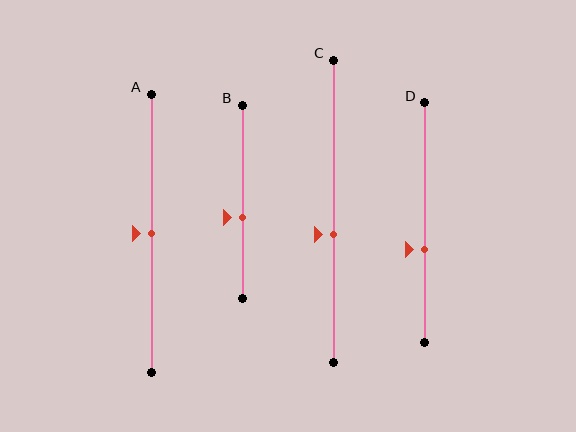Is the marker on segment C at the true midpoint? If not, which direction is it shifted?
No, the marker on segment C is shifted downward by about 8% of the segment length.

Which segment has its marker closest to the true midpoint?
Segment A has its marker closest to the true midpoint.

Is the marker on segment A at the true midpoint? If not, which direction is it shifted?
Yes, the marker on segment A is at the true midpoint.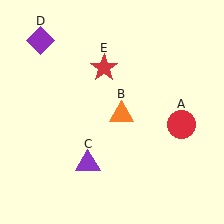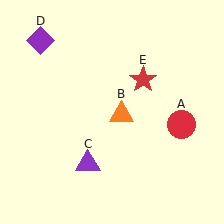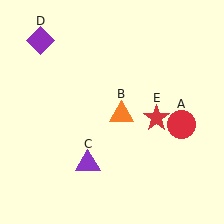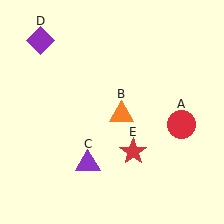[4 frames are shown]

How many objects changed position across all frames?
1 object changed position: red star (object E).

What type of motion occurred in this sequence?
The red star (object E) rotated clockwise around the center of the scene.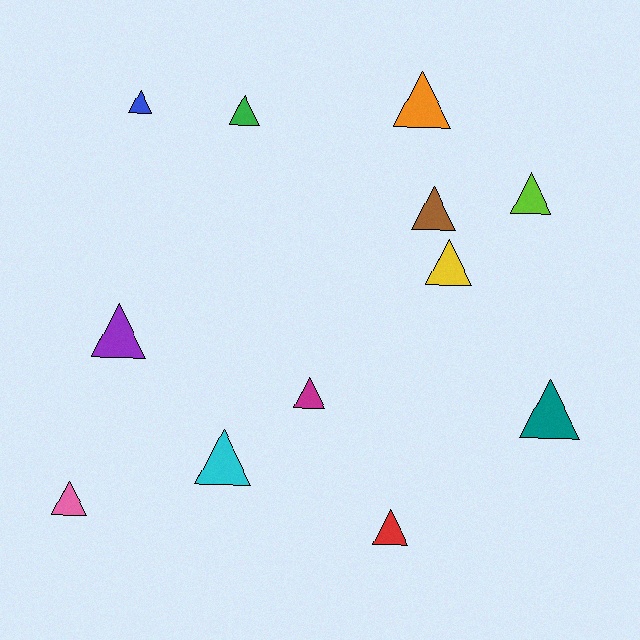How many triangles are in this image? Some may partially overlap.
There are 12 triangles.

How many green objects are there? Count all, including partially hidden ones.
There is 1 green object.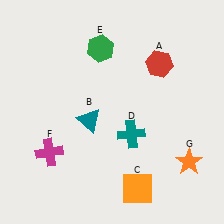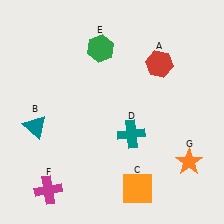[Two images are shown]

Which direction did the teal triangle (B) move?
The teal triangle (B) moved left.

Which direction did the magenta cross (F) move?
The magenta cross (F) moved down.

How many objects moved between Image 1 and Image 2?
2 objects moved between the two images.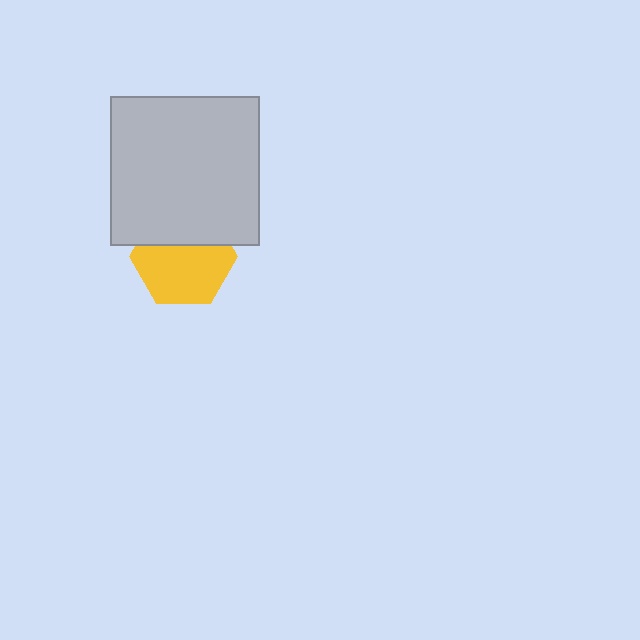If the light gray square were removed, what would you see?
You would see the complete yellow hexagon.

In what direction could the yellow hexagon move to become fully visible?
The yellow hexagon could move down. That would shift it out from behind the light gray square entirely.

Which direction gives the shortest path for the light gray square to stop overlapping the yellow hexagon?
Moving up gives the shortest separation.